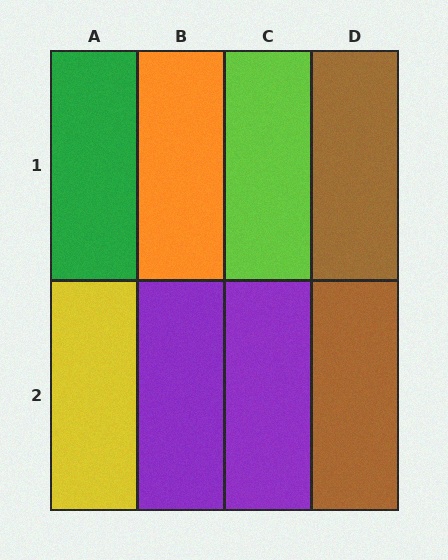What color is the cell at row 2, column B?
Purple.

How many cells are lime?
1 cell is lime.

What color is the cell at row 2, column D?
Brown.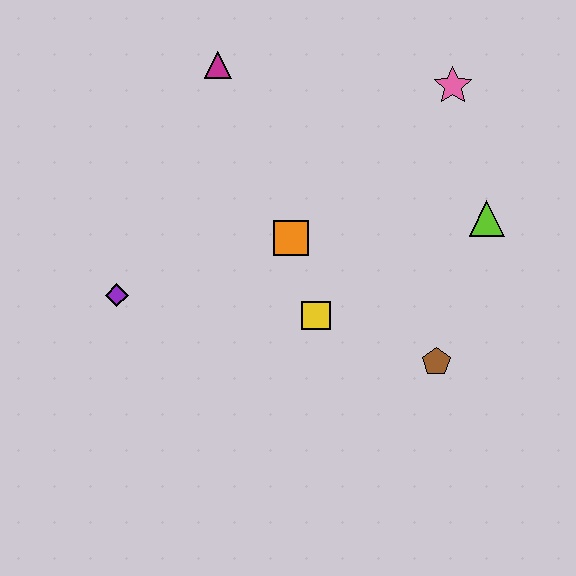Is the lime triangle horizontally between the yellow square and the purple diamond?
No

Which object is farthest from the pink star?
The purple diamond is farthest from the pink star.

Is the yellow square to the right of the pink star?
No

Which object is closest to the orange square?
The yellow square is closest to the orange square.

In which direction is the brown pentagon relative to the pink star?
The brown pentagon is below the pink star.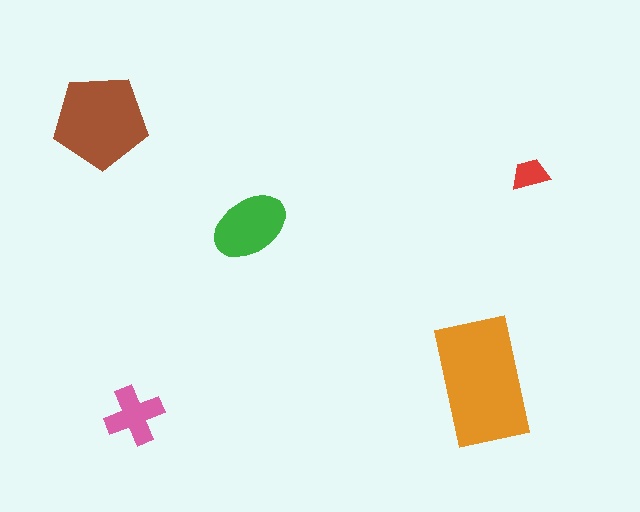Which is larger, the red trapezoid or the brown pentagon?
The brown pentagon.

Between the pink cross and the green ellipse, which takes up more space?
The green ellipse.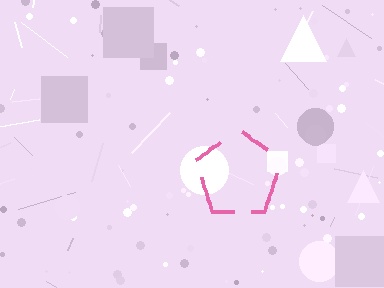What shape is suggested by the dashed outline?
The dashed outline suggests a pentagon.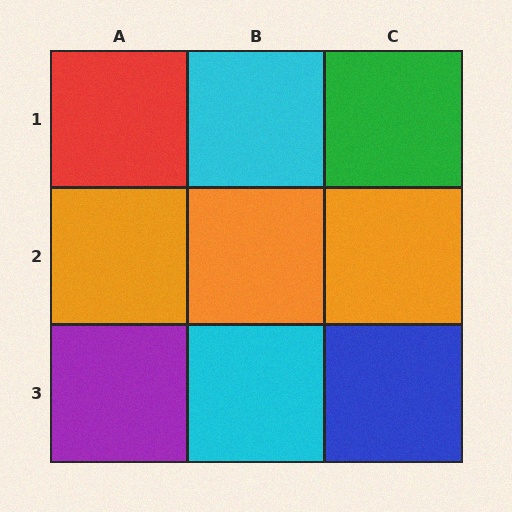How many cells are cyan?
2 cells are cyan.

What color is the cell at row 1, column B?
Cyan.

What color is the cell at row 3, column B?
Cyan.